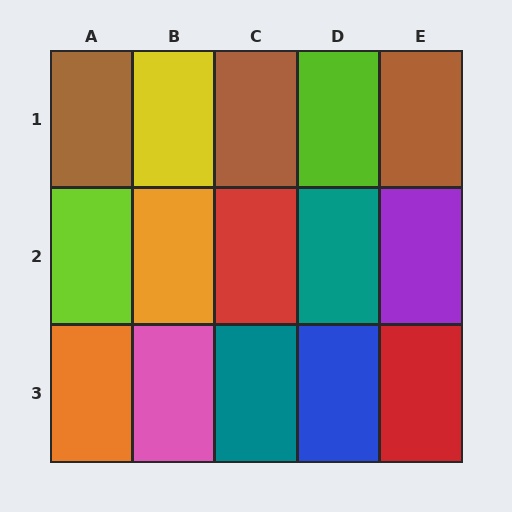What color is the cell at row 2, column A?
Lime.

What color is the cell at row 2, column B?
Orange.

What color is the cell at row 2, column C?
Red.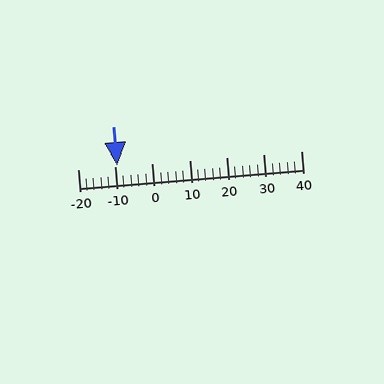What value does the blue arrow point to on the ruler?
The blue arrow points to approximately -9.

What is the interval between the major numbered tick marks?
The major tick marks are spaced 10 units apart.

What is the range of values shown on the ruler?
The ruler shows values from -20 to 40.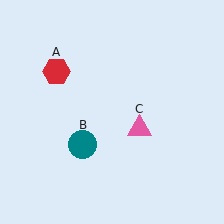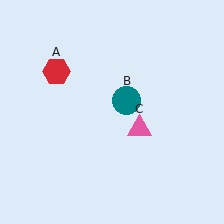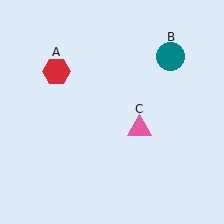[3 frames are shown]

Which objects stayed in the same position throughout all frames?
Red hexagon (object A) and pink triangle (object C) remained stationary.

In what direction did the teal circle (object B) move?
The teal circle (object B) moved up and to the right.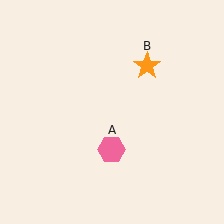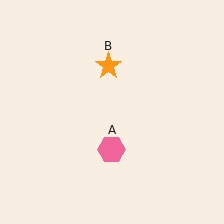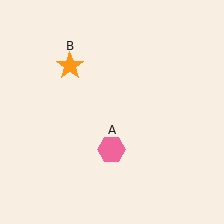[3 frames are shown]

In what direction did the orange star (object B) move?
The orange star (object B) moved left.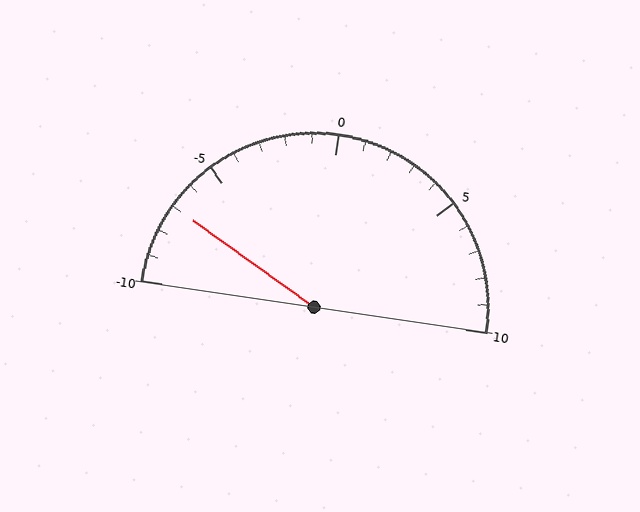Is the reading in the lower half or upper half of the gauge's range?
The reading is in the lower half of the range (-10 to 10).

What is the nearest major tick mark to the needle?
The nearest major tick mark is -5.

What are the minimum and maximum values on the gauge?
The gauge ranges from -10 to 10.